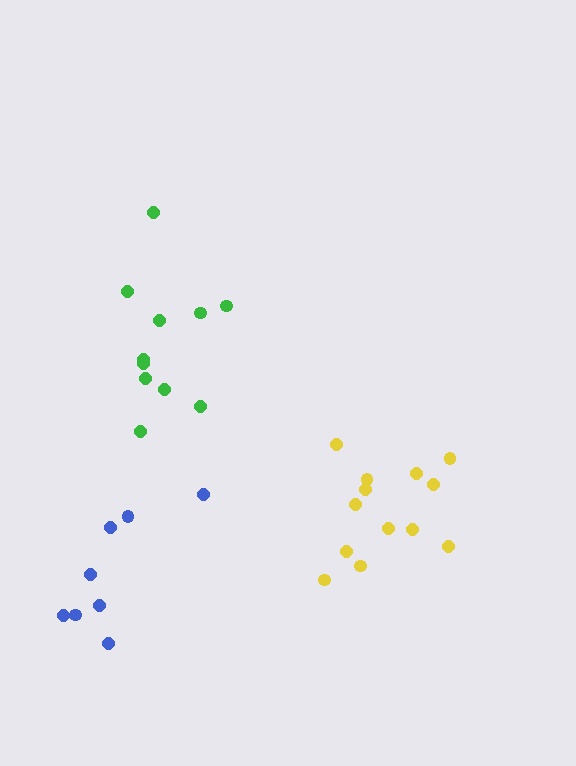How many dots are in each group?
Group 1: 13 dots, Group 2: 11 dots, Group 3: 8 dots (32 total).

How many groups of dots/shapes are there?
There are 3 groups.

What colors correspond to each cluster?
The clusters are colored: yellow, green, blue.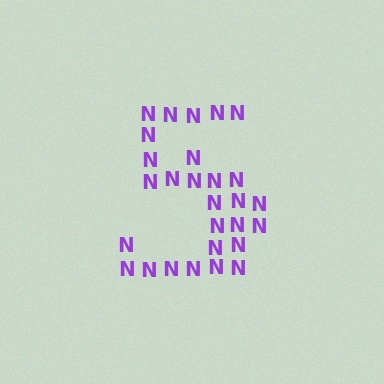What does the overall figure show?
The overall figure shows the digit 5.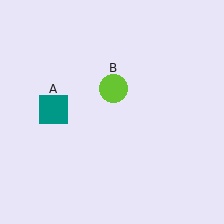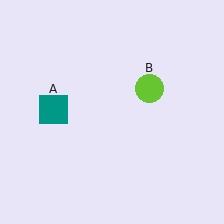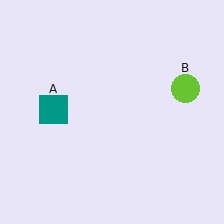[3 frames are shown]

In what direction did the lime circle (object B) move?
The lime circle (object B) moved right.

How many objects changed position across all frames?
1 object changed position: lime circle (object B).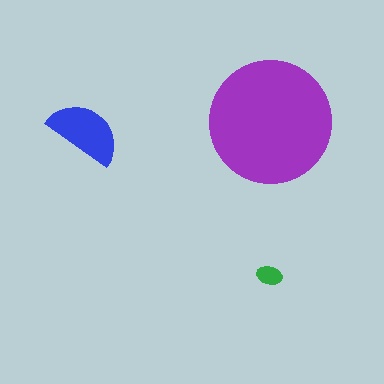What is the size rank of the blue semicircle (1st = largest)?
2nd.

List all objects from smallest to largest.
The green ellipse, the blue semicircle, the purple circle.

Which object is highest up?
The purple circle is topmost.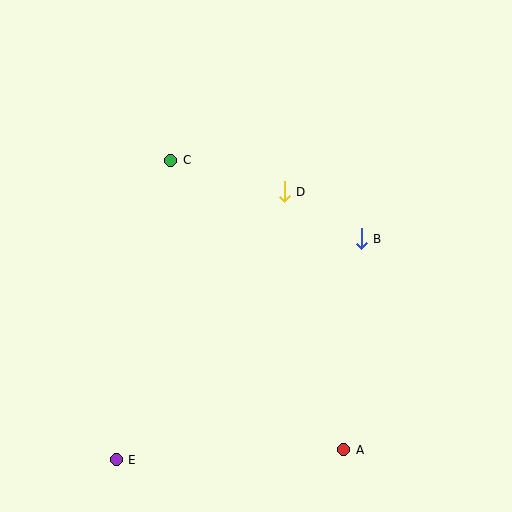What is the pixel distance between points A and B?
The distance between A and B is 212 pixels.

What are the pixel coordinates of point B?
Point B is at (361, 239).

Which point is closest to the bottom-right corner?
Point A is closest to the bottom-right corner.